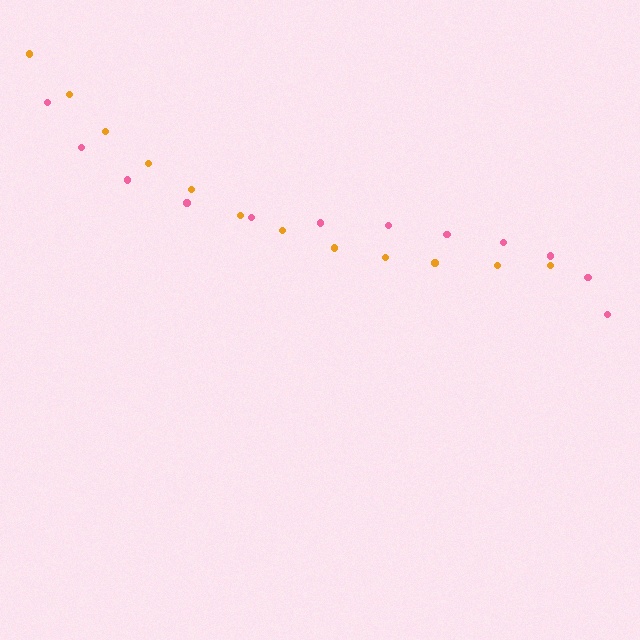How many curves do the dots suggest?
There are 2 distinct paths.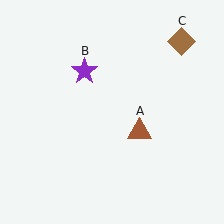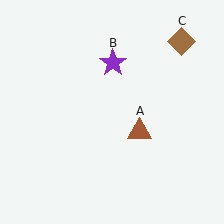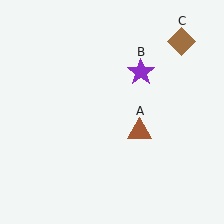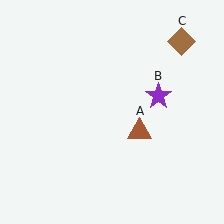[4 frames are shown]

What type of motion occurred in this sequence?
The purple star (object B) rotated clockwise around the center of the scene.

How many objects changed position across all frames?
1 object changed position: purple star (object B).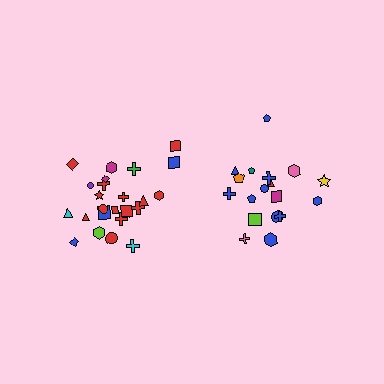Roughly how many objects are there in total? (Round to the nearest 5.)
Roughly 45 objects in total.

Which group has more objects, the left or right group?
The left group.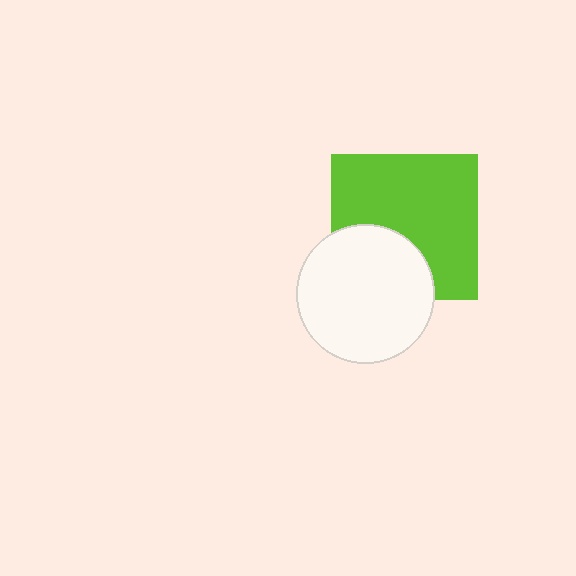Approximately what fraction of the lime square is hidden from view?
Roughly 31% of the lime square is hidden behind the white circle.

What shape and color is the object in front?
The object in front is a white circle.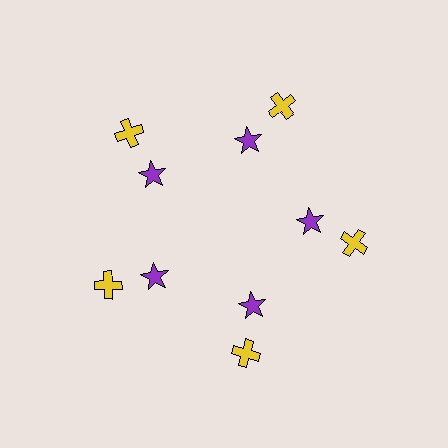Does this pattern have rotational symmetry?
Yes, this pattern has 5-fold rotational symmetry. It looks the same after rotating 72 degrees around the center.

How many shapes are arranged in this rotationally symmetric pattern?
There are 10 shapes, arranged in 5 groups of 2.